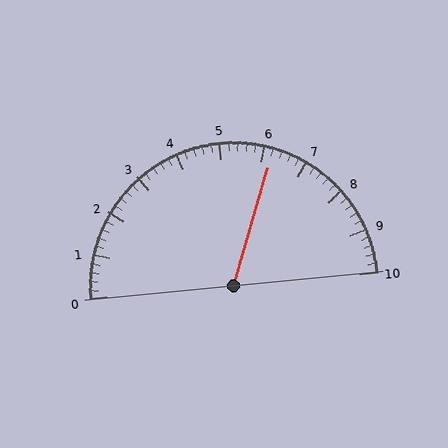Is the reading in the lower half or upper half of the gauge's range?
The reading is in the upper half of the range (0 to 10).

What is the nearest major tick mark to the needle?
The nearest major tick mark is 6.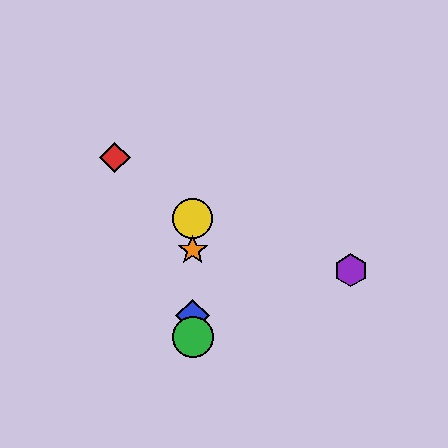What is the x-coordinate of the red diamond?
The red diamond is at x≈115.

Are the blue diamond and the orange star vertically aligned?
Yes, both are at x≈193.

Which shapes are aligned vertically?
The blue diamond, the green circle, the yellow circle, the orange star are aligned vertically.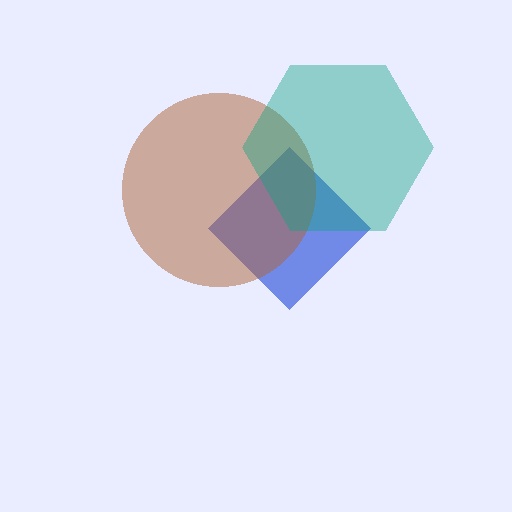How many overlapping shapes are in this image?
There are 3 overlapping shapes in the image.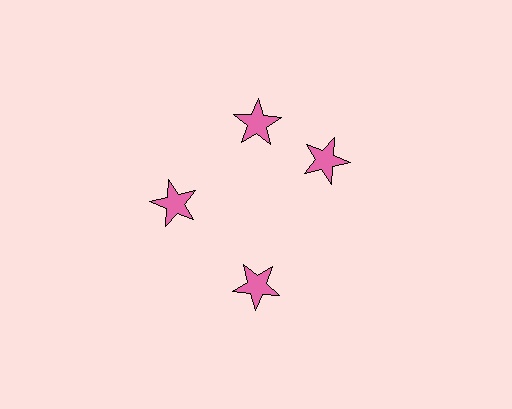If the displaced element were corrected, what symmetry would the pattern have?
It would have 4-fold rotational symmetry — the pattern would map onto itself every 90 degrees.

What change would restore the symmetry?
The symmetry would be restored by rotating it back into even spacing with its neighbors so that all 4 stars sit at equal angles and equal distance from the center.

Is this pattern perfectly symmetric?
No. The 4 pink stars are arranged in a ring, but one element near the 3 o'clock position is rotated out of alignment along the ring, breaking the 4-fold rotational symmetry.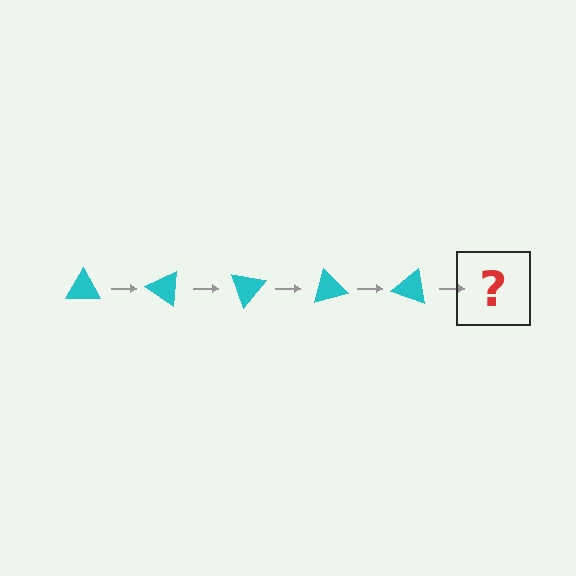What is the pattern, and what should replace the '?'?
The pattern is that the triangle rotates 35 degrees each step. The '?' should be a cyan triangle rotated 175 degrees.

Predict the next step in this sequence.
The next step is a cyan triangle rotated 175 degrees.